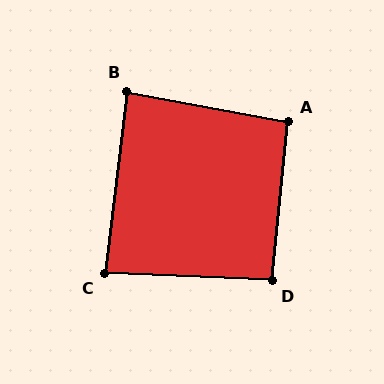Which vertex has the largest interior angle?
A, at approximately 95 degrees.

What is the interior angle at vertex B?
Approximately 87 degrees (approximately right).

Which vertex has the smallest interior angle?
C, at approximately 85 degrees.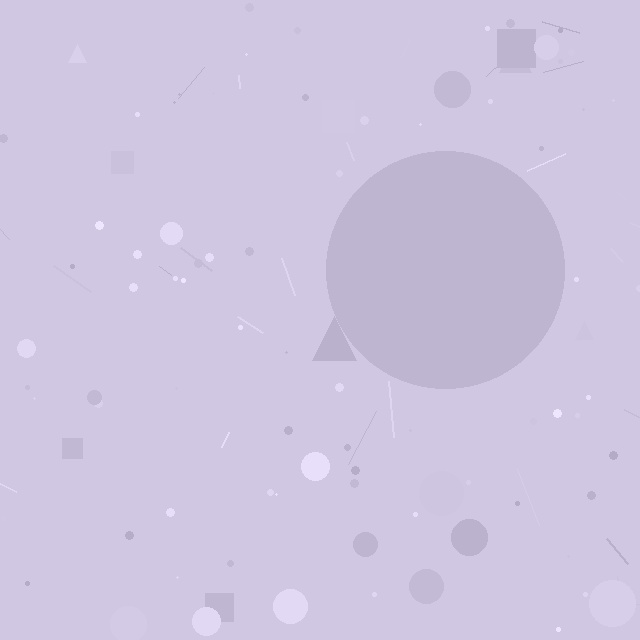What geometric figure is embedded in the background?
A circle is embedded in the background.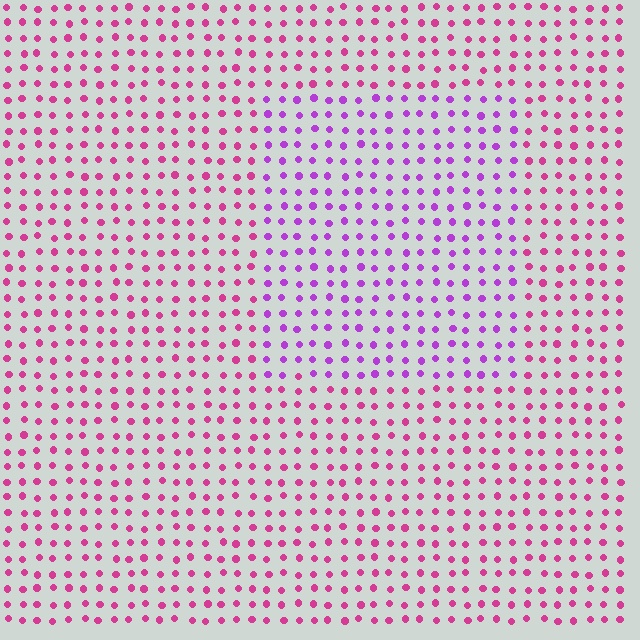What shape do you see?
I see a rectangle.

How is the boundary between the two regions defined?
The boundary is defined purely by a slight shift in hue (about 37 degrees). Spacing, size, and orientation are identical on both sides.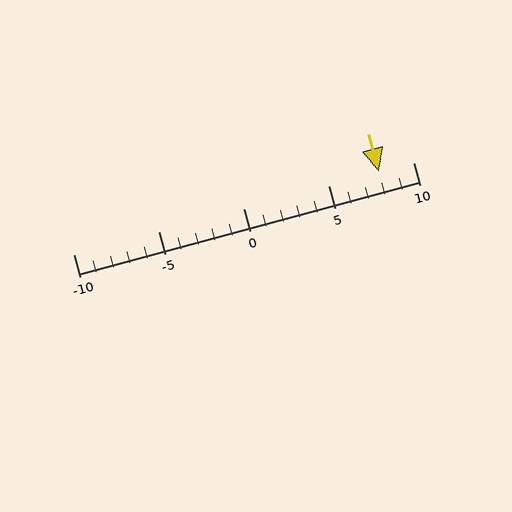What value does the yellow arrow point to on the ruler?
The yellow arrow points to approximately 8.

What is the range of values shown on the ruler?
The ruler shows values from -10 to 10.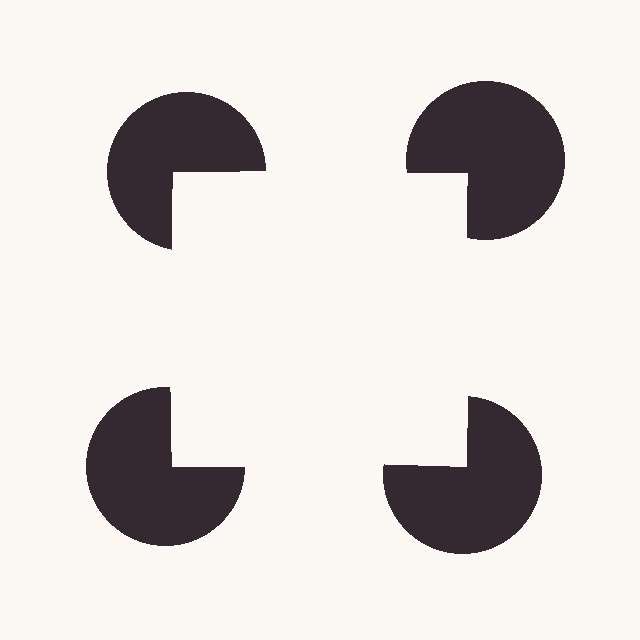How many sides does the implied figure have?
4 sides.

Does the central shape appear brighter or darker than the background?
It typically appears slightly brighter than the background, even though no actual brightness change is drawn.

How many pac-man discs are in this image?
There are 4 — one at each vertex of the illusory square.